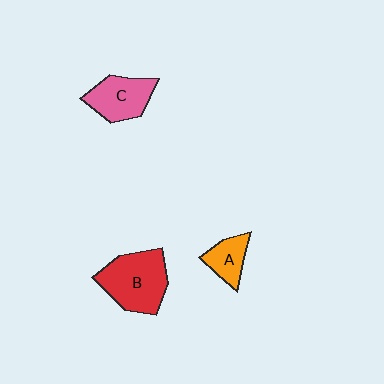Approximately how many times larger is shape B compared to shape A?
Approximately 2.2 times.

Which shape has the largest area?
Shape B (red).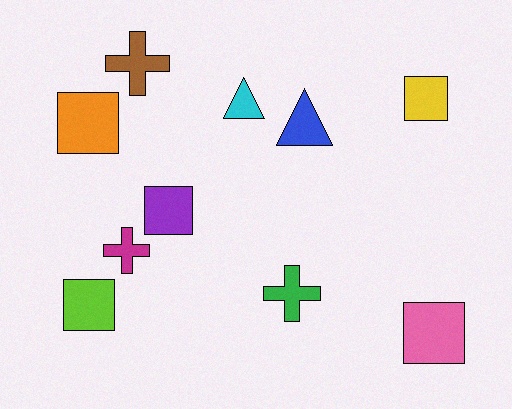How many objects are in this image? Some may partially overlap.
There are 10 objects.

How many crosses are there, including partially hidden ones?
There are 3 crosses.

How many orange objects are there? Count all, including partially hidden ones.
There is 1 orange object.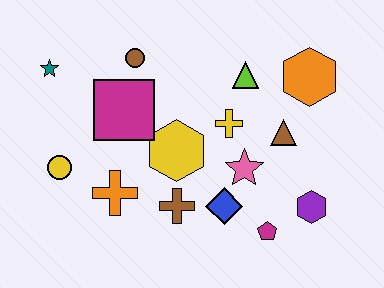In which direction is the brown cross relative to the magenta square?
The brown cross is below the magenta square.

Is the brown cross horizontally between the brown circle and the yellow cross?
Yes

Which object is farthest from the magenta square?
The purple hexagon is farthest from the magenta square.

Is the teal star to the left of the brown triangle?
Yes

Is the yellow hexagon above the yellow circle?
Yes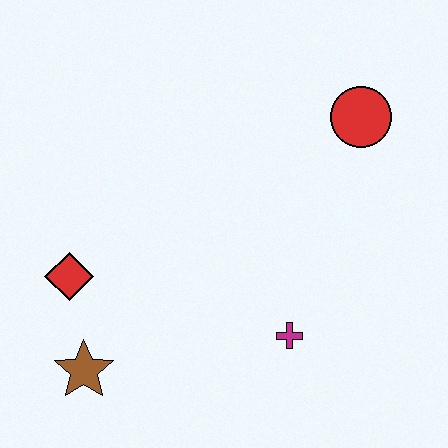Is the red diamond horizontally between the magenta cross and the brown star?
No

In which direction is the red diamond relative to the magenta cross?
The red diamond is to the left of the magenta cross.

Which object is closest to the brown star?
The red diamond is closest to the brown star.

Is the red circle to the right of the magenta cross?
Yes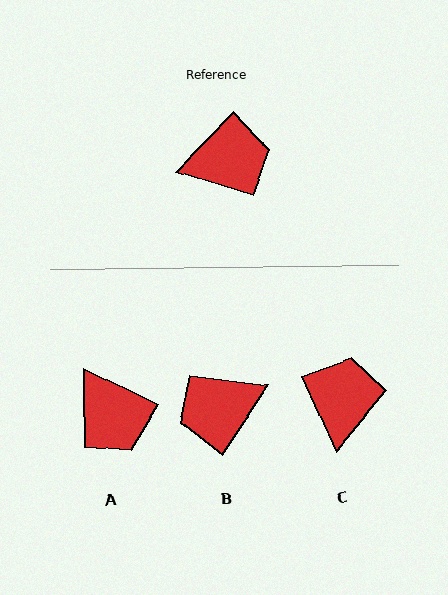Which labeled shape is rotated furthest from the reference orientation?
B, about 170 degrees away.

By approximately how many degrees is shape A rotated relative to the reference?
Approximately 73 degrees clockwise.